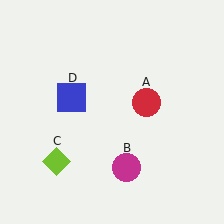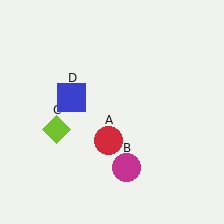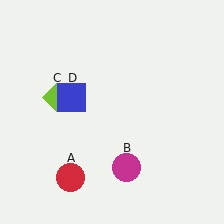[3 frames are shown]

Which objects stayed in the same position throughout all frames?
Magenta circle (object B) and blue square (object D) remained stationary.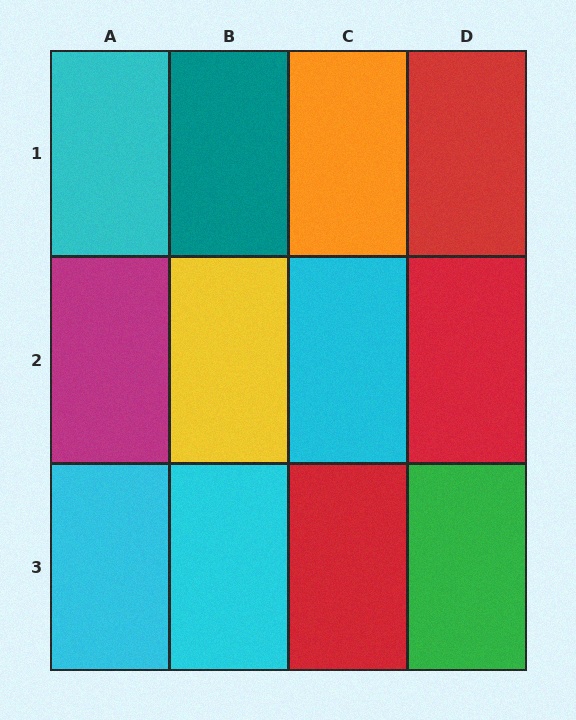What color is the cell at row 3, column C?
Red.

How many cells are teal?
1 cell is teal.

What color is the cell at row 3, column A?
Cyan.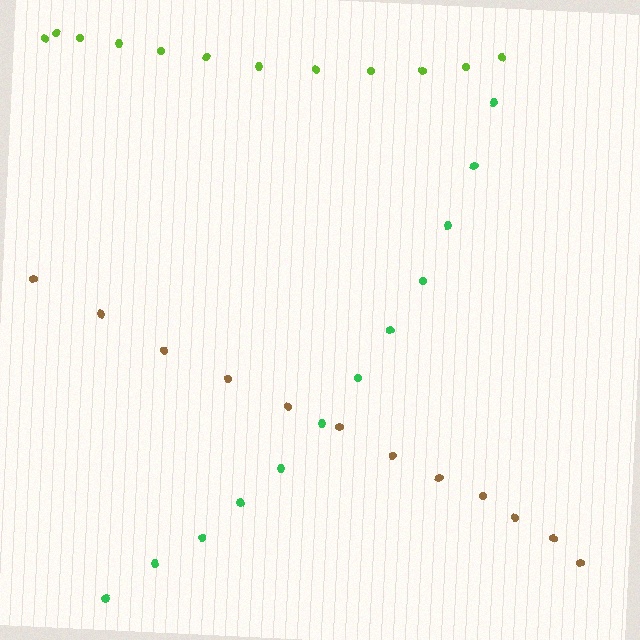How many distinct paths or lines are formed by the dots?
There are 3 distinct paths.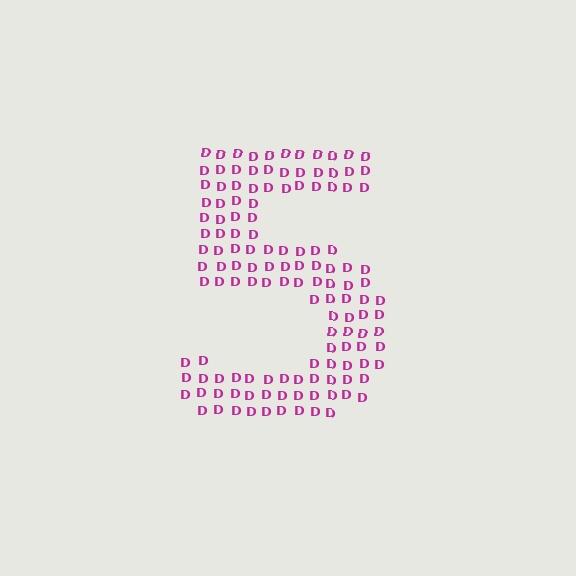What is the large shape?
The large shape is the digit 5.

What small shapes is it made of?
It is made of small letter D's.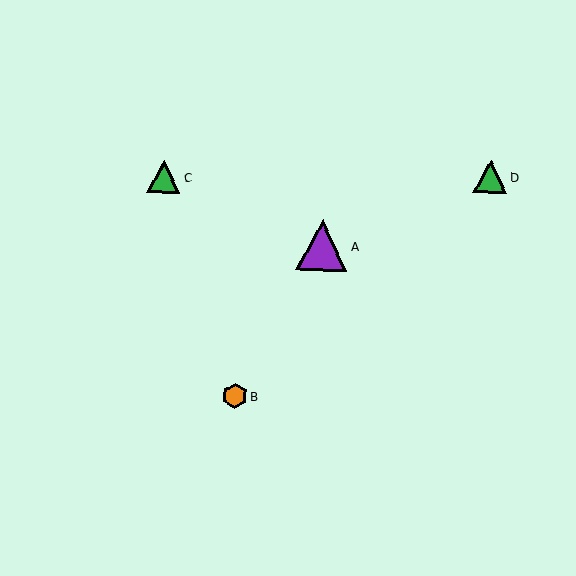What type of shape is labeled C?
Shape C is a green triangle.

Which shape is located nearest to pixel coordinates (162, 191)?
The green triangle (labeled C) at (164, 177) is nearest to that location.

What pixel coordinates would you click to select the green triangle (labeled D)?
Click at (491, 176) to select the green triangle D.